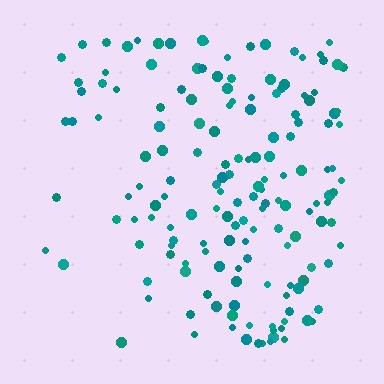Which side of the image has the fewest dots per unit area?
The left.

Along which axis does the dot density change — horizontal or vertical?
Horizontal.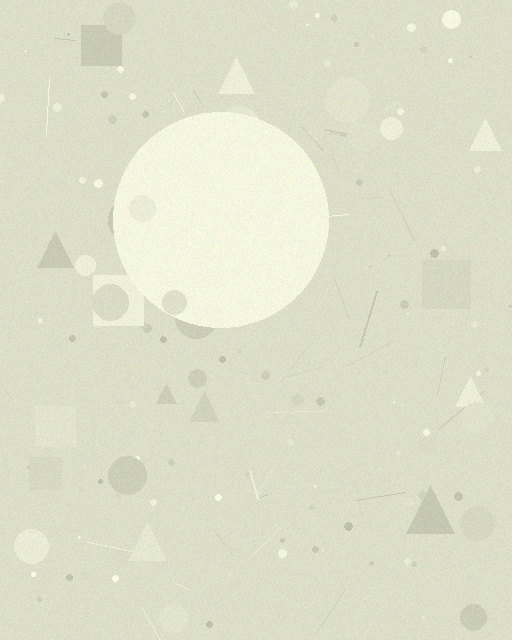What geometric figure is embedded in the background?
A circle is embedded in the background.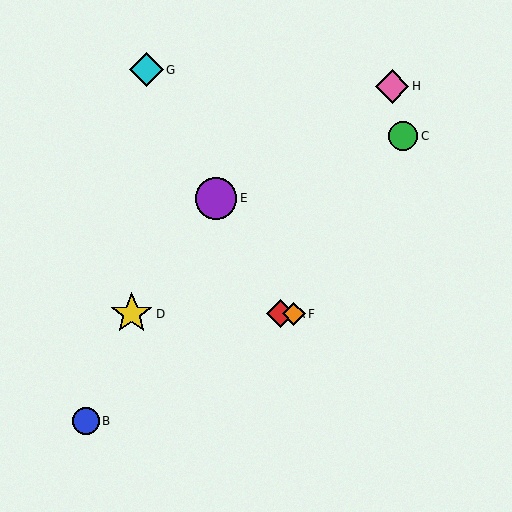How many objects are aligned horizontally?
3 objects (A, D, F) are aligned horizontally.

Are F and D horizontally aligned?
Yes, both are at y≈314.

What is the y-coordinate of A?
Object A is at y≈314.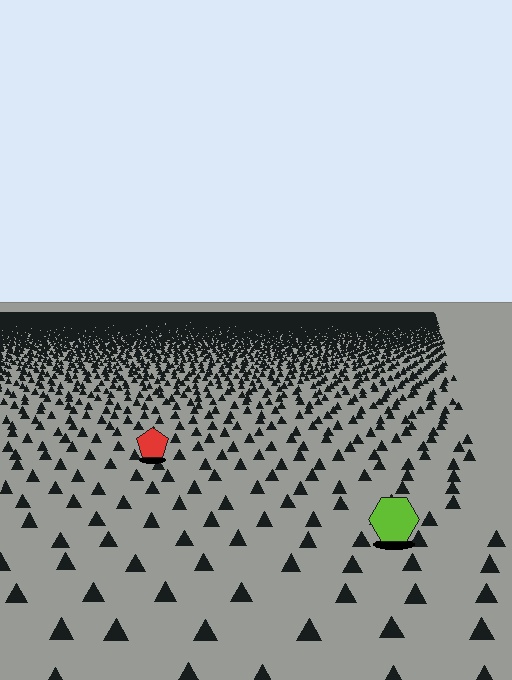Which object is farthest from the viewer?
The red pentagon is farthest from the viewer. It appears smaller and the ground texture around it is denser.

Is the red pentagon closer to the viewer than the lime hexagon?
No. The lime hexagon is closer — you can tell from the texture gradient: the ground texture is coarser near it.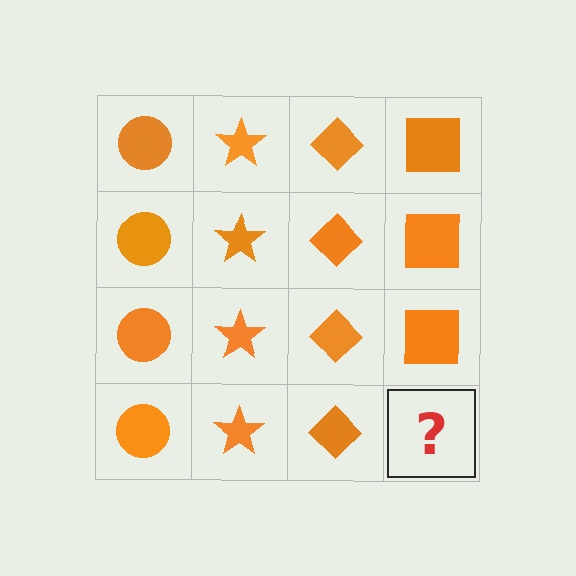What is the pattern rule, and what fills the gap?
The rule is that each column has a consistent shape. The gap should be filled with an orange square.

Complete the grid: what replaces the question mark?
The question mark should be replaced with an orange square.